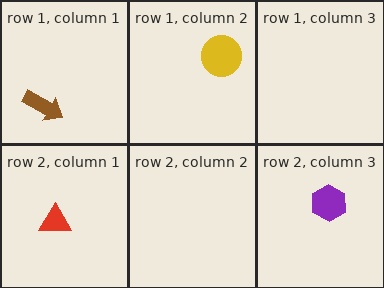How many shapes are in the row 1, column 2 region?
1.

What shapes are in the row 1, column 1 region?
The brown arrow.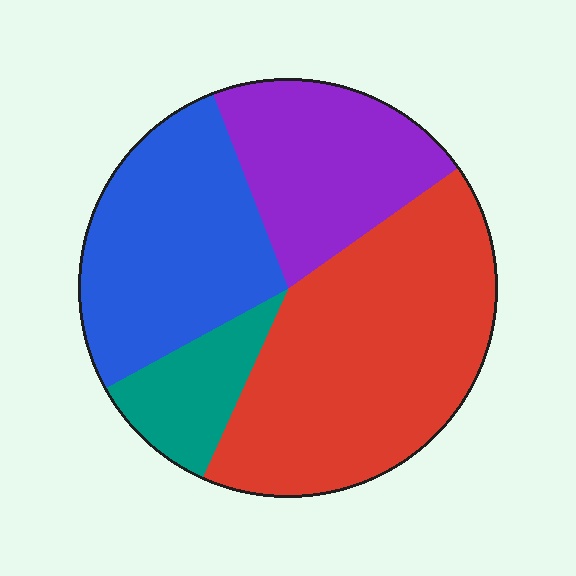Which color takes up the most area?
Red, at roughly 40%.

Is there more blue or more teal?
Blue.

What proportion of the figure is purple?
Purple covers 21% of the figure.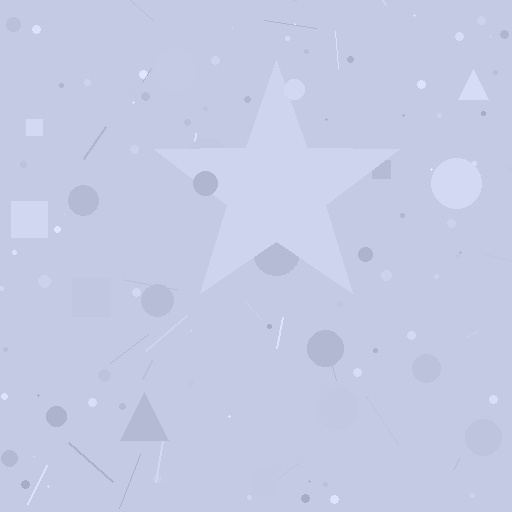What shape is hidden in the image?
A star is hidden in the image.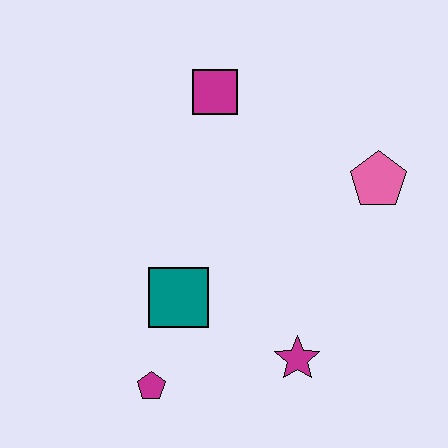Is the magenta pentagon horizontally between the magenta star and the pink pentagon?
No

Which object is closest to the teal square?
The magenta pentagon is closest to the teal square.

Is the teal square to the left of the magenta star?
Yes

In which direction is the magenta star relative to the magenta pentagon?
The magenta star is to the right of the magenta pentagon.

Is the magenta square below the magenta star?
No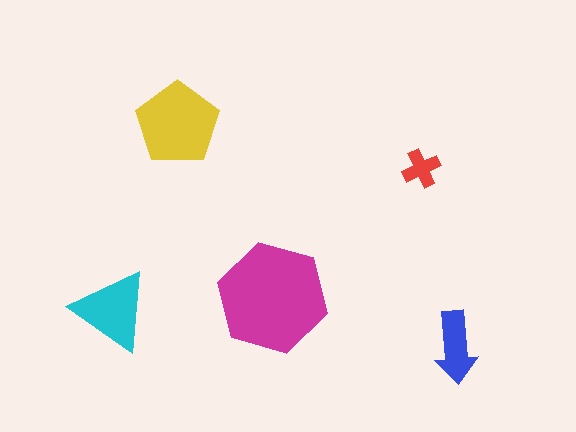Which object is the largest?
The magenta hexagon.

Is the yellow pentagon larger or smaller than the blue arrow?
Larger.